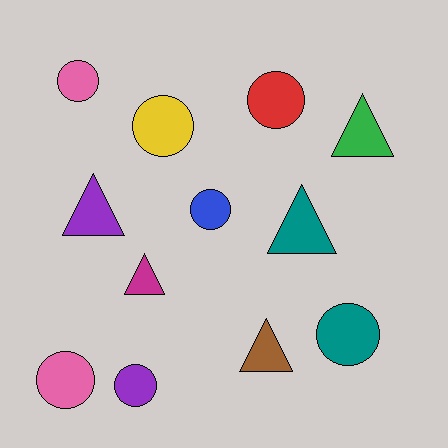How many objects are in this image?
There are 12 objects.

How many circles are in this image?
There are 7 circles.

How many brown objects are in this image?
There is 1 brown object.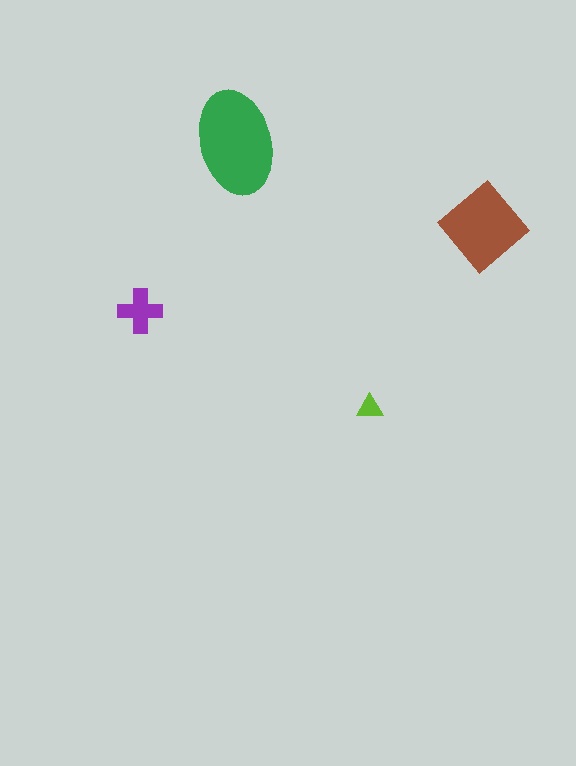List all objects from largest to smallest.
The green ellipse, the brown diamond, the purple cross, the lime triangle.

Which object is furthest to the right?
The brown diamond is rightmost.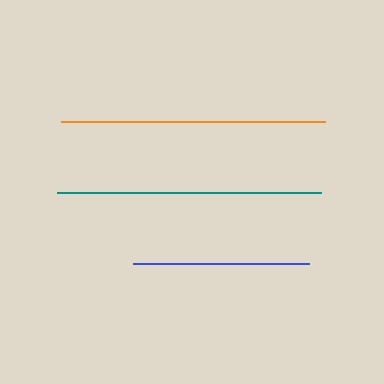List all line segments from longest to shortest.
From longest to shortest: teal, orange, blue.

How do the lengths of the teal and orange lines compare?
The teal and orange lines are approximately the same length.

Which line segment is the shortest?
The blue line is the shortest at approximately 175 pixels.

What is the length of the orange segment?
The orange segment is approximately 264 pixels long.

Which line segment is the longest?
The teal line is the longest at approximately 264 pixels.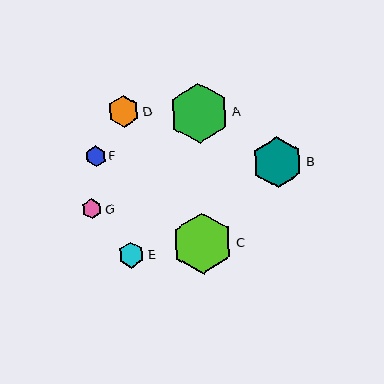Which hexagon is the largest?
Hexagon C is the largest with a size of approximately 61 pixels.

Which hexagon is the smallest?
Hexagon G is the smallest with a size of approximately 20 pixels.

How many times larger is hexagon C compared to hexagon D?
Hexagon C is approximately 1.9 times the size of hexagon D.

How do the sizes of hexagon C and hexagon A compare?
Hexagon C and hexagon A are approximately the same size.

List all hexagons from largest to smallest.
From largest to smallest: C, A, B, D, E, F, G.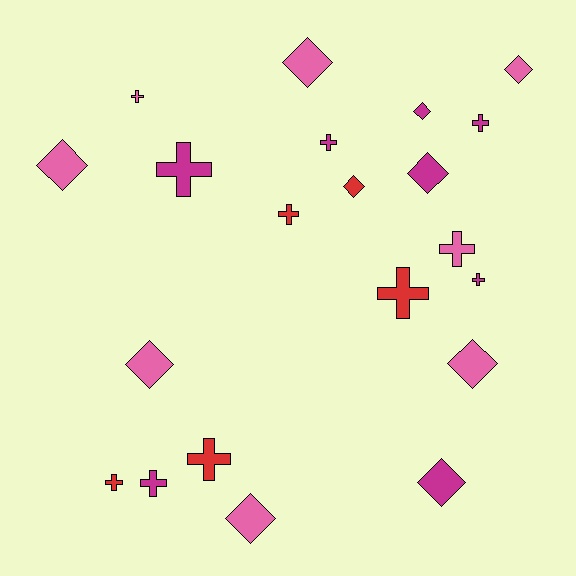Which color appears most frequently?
Magenta, with 8 objects.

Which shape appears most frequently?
Cross, with 11 objects.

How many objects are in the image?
There are 21 objects.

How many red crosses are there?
There are 4 red crosses.